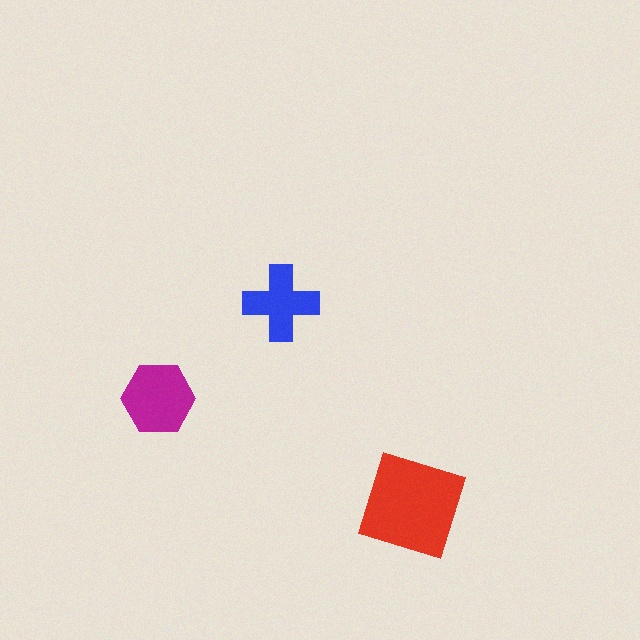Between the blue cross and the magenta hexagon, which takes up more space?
The magenta hexagon.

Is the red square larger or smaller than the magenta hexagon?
Larger.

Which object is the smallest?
The blue cross.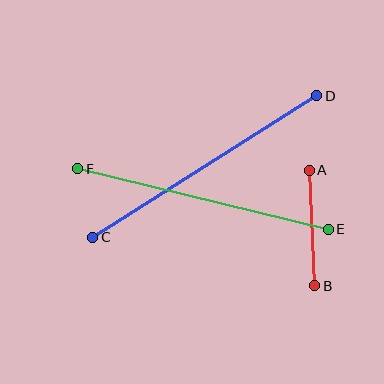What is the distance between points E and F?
The distance is approximately 257 pixels.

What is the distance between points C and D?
The distance is approximately 265 pixels.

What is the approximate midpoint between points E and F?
The midpoint is at approximately (203, 199) pixels.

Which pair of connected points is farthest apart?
Points C and D are farthest apart.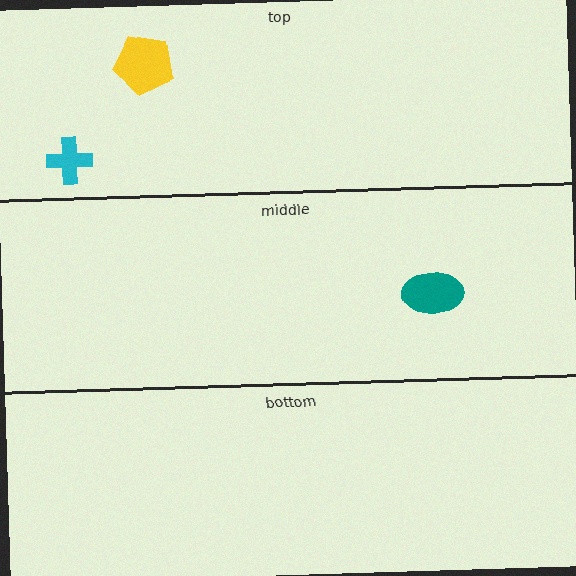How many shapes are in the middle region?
1.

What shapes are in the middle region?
The teal ellipse.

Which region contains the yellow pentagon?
The top region.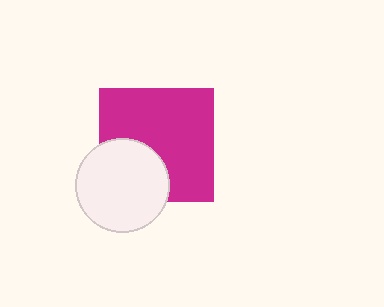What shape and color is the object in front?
The object in front is a white circle.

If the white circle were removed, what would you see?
You would see the complete magenta square.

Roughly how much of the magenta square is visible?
Most of it is visible (roughly 70%).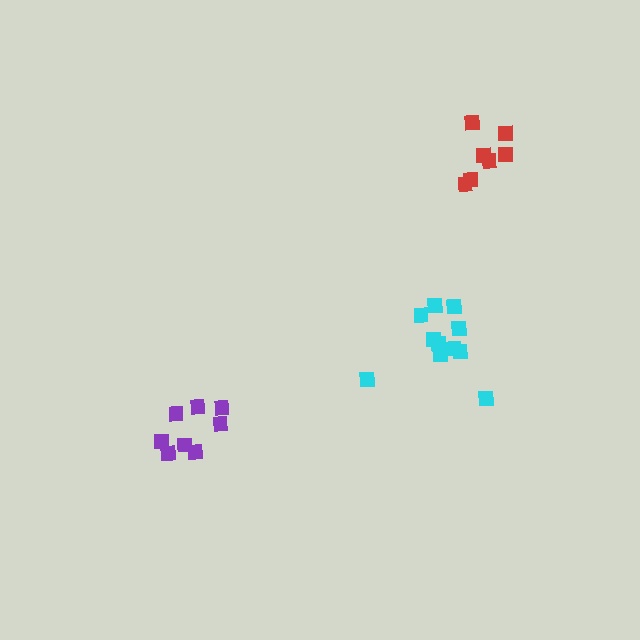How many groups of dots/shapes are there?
There are 3 groups.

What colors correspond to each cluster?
The clusters are colored: cyan, red, purple.